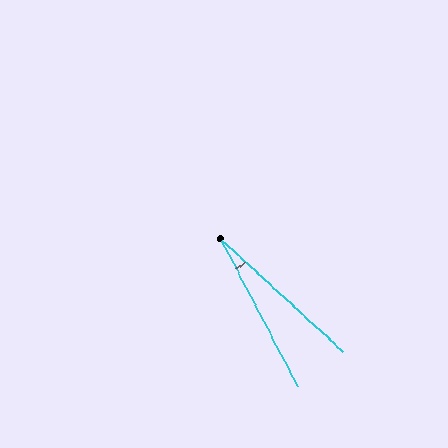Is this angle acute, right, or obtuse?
It is acute.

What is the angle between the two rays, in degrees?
Approximately 20 degrees.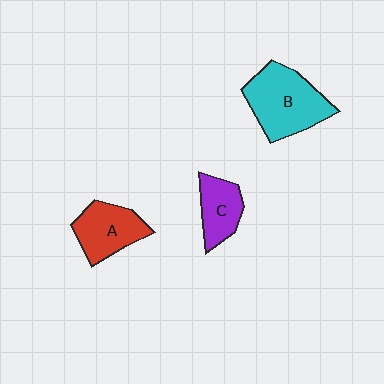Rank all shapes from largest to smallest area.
From largest to smallest: B (cyan), A (red), C (purple).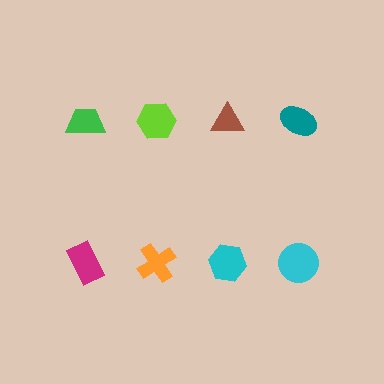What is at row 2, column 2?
An orange cross.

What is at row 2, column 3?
A cyan hexagon.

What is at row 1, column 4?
A teal ellipse.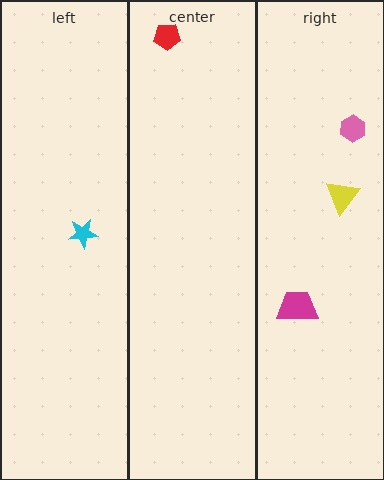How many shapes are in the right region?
3.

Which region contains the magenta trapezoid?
The right region.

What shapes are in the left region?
The cyan star.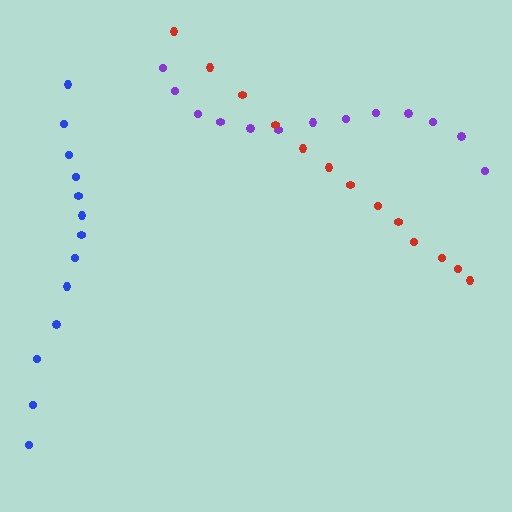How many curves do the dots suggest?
There are 3 distinct paths.